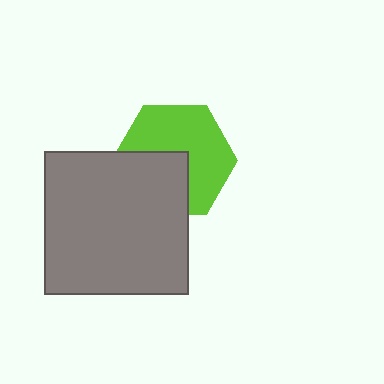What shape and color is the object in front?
The object in front is a gray square.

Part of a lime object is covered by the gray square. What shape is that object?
It is a hexagon.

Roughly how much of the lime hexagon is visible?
About half of it is visible (roughly 61%).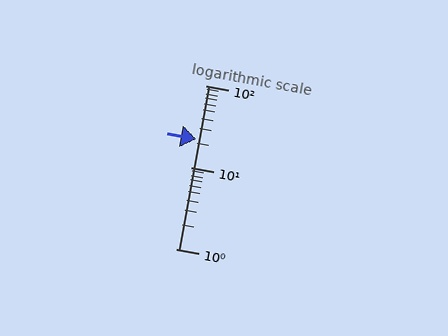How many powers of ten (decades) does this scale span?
The scale spans 2 decades, from 1 to 100.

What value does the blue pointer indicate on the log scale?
The pointer indicates approximately 22.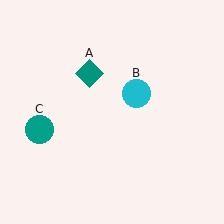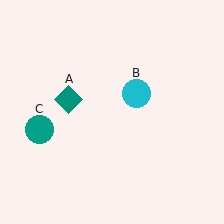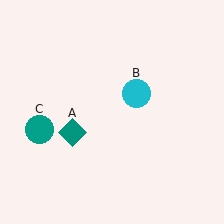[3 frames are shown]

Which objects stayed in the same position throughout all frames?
Cyan circle (object B) and teal circle (object C) remained stationary.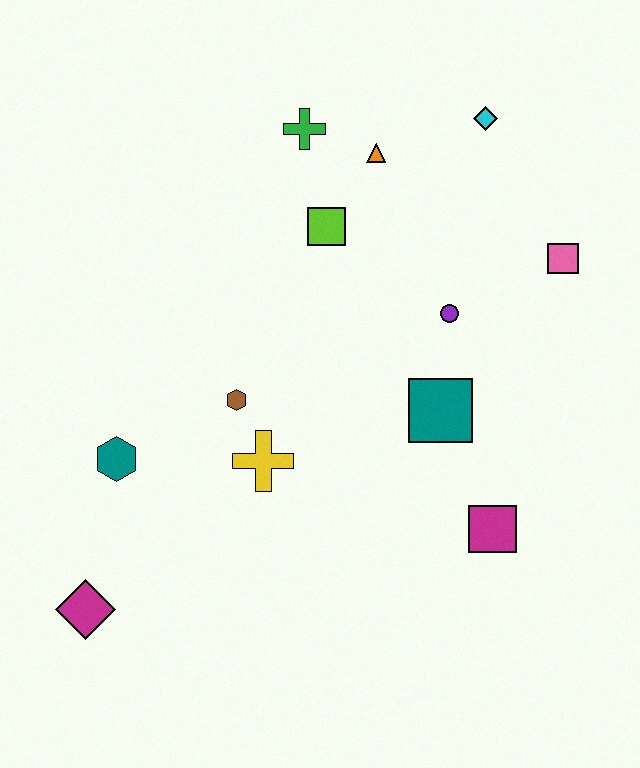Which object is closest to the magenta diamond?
The teal hexagon is closest to the magenta diamond.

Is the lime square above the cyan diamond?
No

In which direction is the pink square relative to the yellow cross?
The pink square is to the right of the yellow cross.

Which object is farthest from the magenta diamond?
The cyan diamond is farthest from the magenta diamond.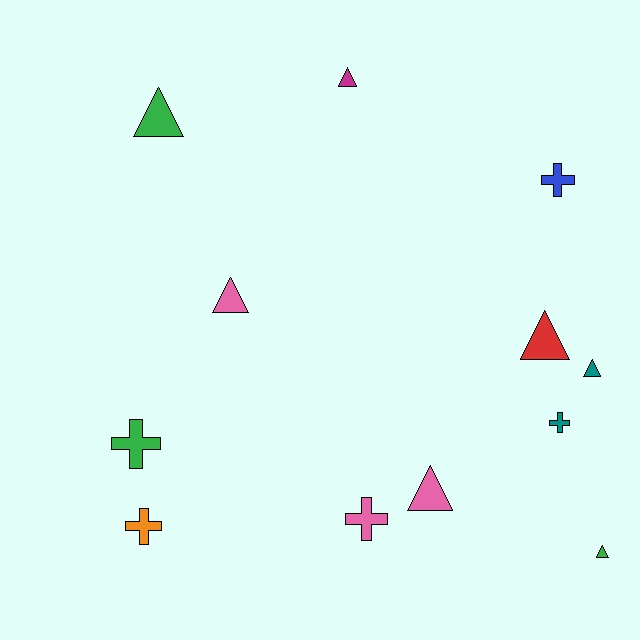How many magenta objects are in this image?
There is 1 magenta object.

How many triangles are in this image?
There are 7 triangles.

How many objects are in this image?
There are 12 objects.